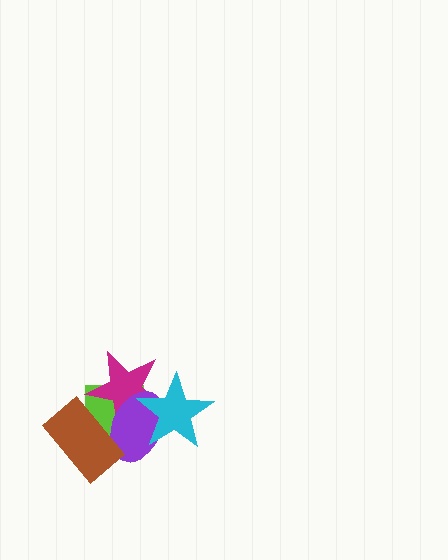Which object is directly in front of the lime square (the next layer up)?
The magenta star is directly in front of the lime square.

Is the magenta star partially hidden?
Yes, it is partially covered by another shape.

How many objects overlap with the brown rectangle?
3 objects overlap with the brown rectangle.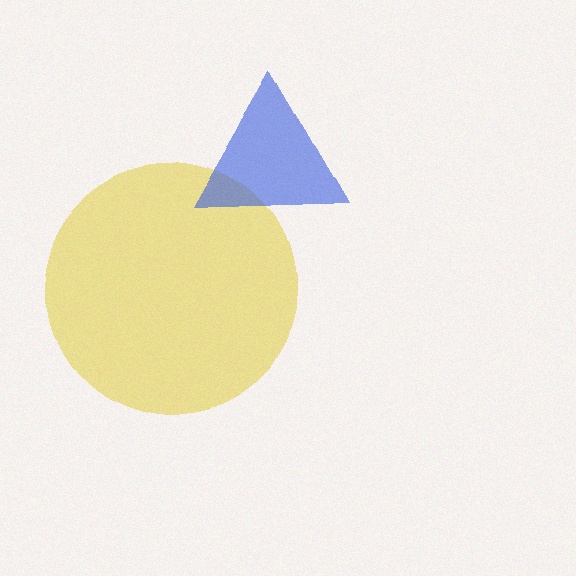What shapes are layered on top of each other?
The layered shapes are: a yellow circle, a blue triangle.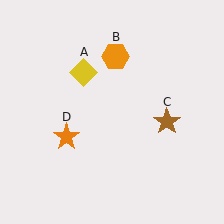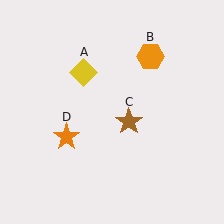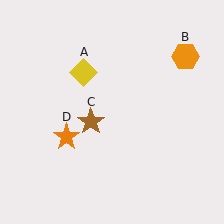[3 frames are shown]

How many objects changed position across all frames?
2 objects changed position: orange hexagon (object B), brown star (object C).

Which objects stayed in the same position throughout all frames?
Yellow diamond (object A) and orange star (object D) remained stationary.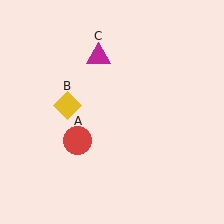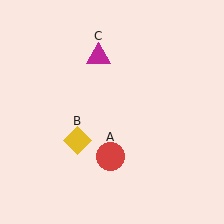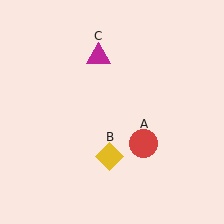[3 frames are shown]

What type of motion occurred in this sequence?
The red circle (object A), yellow diamond (object B) rotated counterclockwise around the center of the scene.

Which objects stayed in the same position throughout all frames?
Magenta triangle (object C) remained stationary.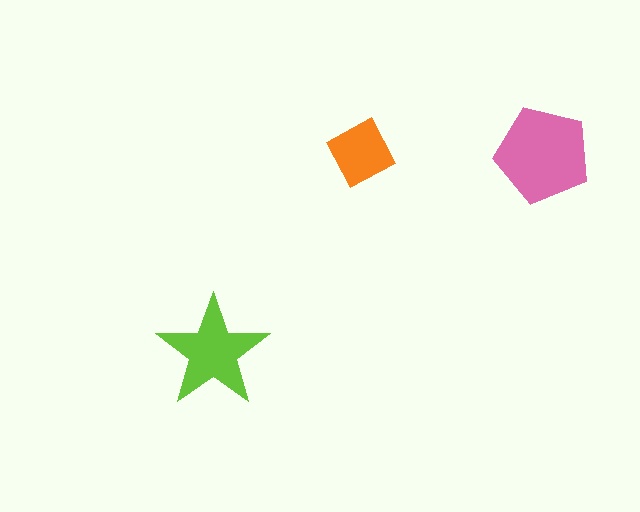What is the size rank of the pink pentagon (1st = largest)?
1st.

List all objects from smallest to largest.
The orange diamond, the lime star, the pink pentagon.